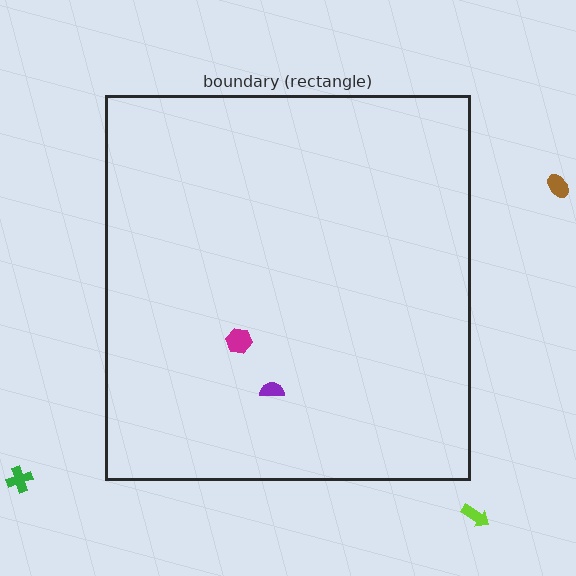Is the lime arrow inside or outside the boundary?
Outside.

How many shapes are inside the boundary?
2 inside, 3 outside.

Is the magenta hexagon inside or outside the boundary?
Inside.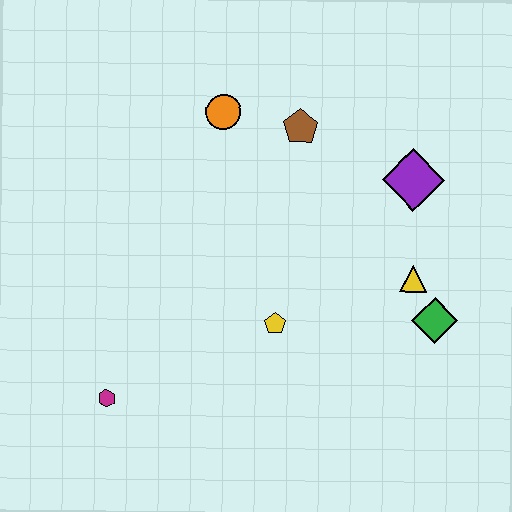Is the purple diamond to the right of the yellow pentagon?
Yes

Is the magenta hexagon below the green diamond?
Yes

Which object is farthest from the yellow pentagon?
The orange circle is farthest from the yellow pentagon.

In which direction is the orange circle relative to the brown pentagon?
The orange circle is to the left of the brown pentagon.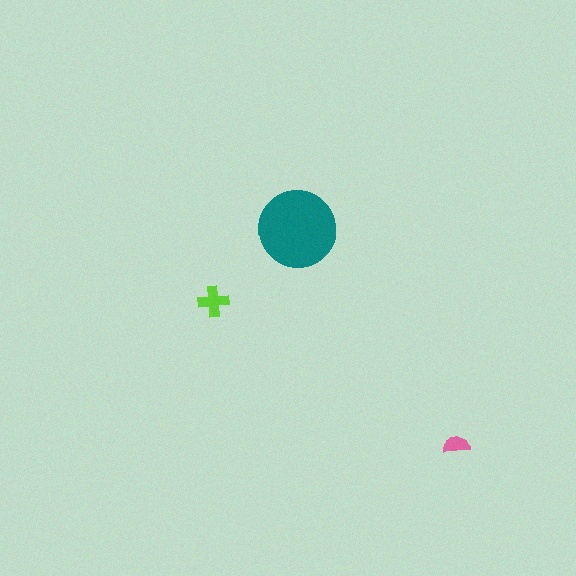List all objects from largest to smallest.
The teal circle, the lime cross, the pink semicircle.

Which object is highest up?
The teal circle is topmost.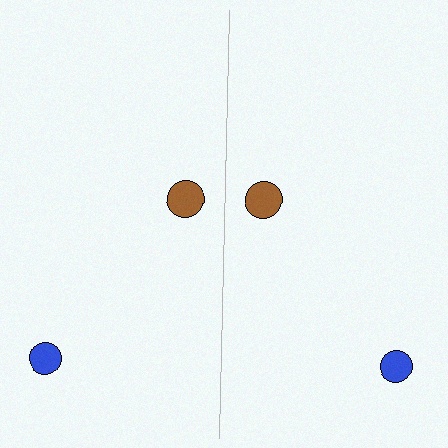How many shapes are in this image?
There are 4 shapes in this image.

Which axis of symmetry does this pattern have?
The pattern has a vertical axis of symmetry running through the center of the image.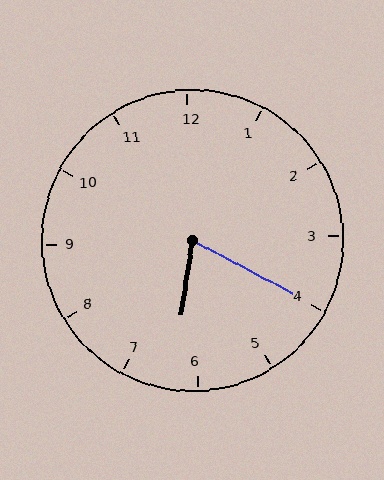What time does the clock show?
6:20.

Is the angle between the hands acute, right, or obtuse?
It is acute.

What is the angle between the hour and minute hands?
Approximately 70 degrees.